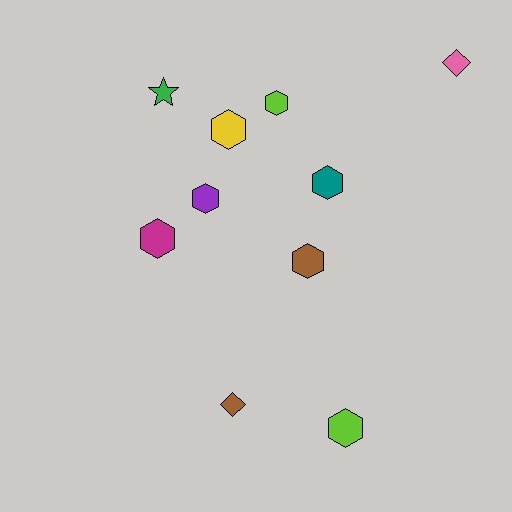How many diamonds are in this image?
There are 2 diamonds.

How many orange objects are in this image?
There are no orange objects.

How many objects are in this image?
There are 10 objects.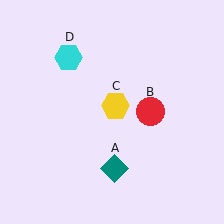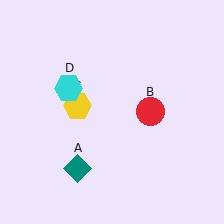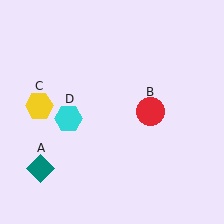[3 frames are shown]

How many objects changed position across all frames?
3 objects changed position: teal diamond (object A), yellow hexagon (object C), cyan hexagon (object D).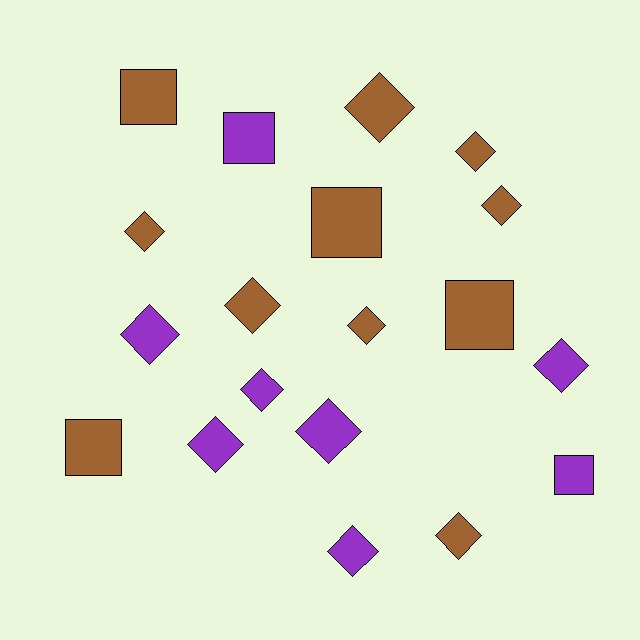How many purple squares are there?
There are 2 purple squares.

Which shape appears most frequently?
Diamond, with 13 objects.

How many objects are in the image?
There are 19 objects.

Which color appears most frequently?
Brown, with 11 objects.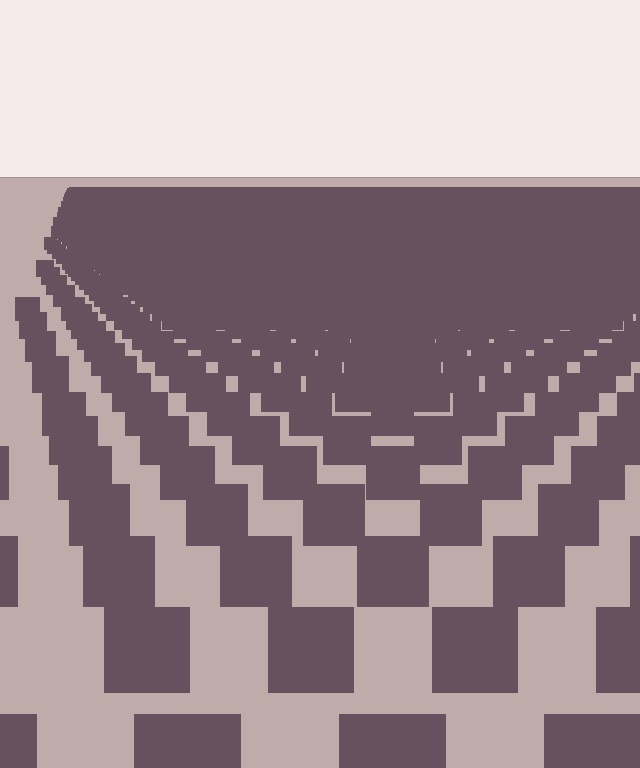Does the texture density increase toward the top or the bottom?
Density increases toward the top.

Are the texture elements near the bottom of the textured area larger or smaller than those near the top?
Larger. Near the bottom, elements are closer to the viewer and appear at a bigger on-screen size.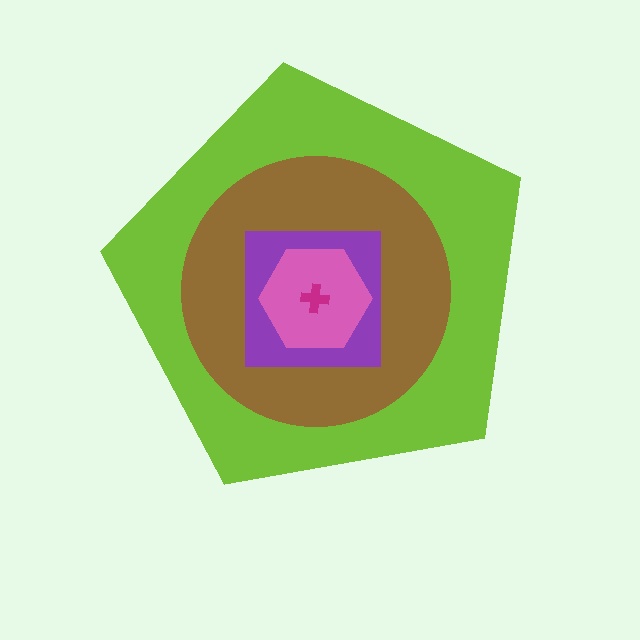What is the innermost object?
The magenta cross.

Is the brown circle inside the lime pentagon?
Yes.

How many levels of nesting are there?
5.